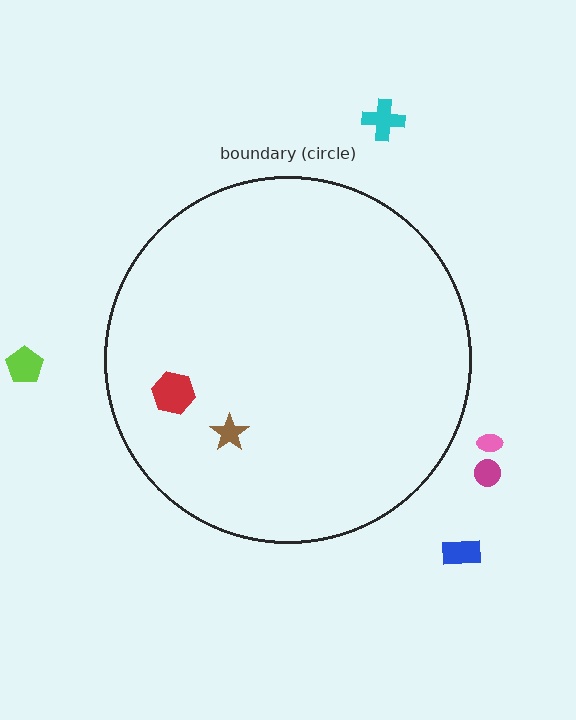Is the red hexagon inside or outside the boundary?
Inside.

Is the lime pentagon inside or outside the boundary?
Outside.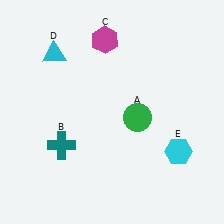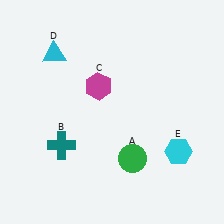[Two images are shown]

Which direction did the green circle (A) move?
The green circle (A) moved down.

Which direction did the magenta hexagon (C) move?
The magenta hexagon (C) moved down.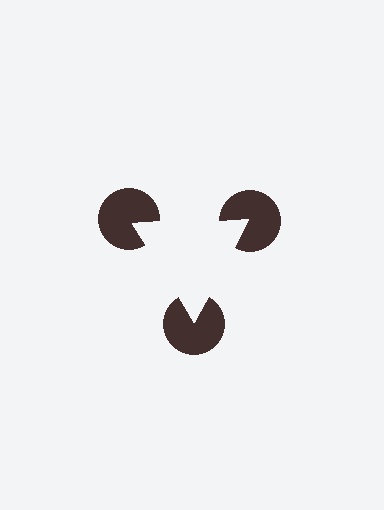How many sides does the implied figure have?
3 sides.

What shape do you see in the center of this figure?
An illusory triangle — its edges are inferred from the aligned wedge cuts in the pac-man discs, not physically drawn.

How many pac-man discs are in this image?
There are 3 — one at each vertex of the illusory triangle.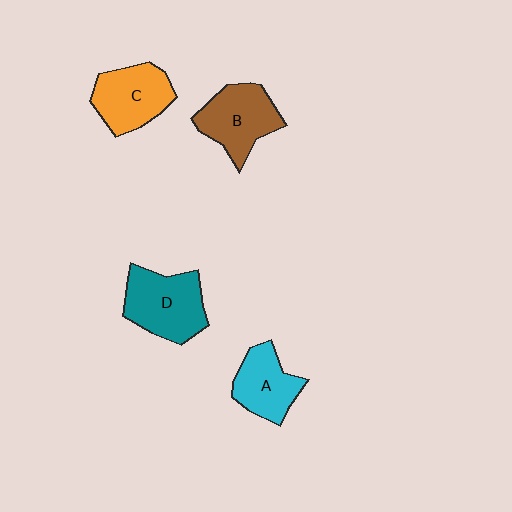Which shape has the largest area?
Shape D (teal).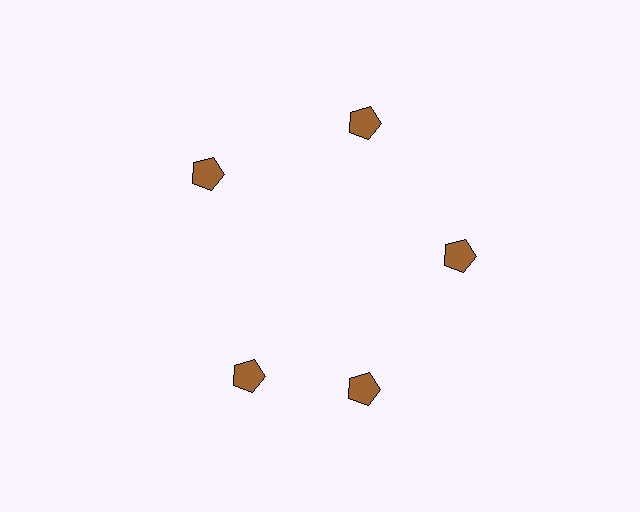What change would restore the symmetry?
The symmetry would be restored by rotating it back into even spacing with its neighbors so that all 5 pentagons sit at equal angles and equal distance from the center.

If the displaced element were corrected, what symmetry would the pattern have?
It would have 5-fold rotational symmetry — the pattern would map onto itself every 72 degrees.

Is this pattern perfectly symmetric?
No. The 5 brown pentagons are arranged in a ring, but one element near the 8 o'clock position is rotated out of alignment along the ring, breaking the 5-fold rotational symmetry.